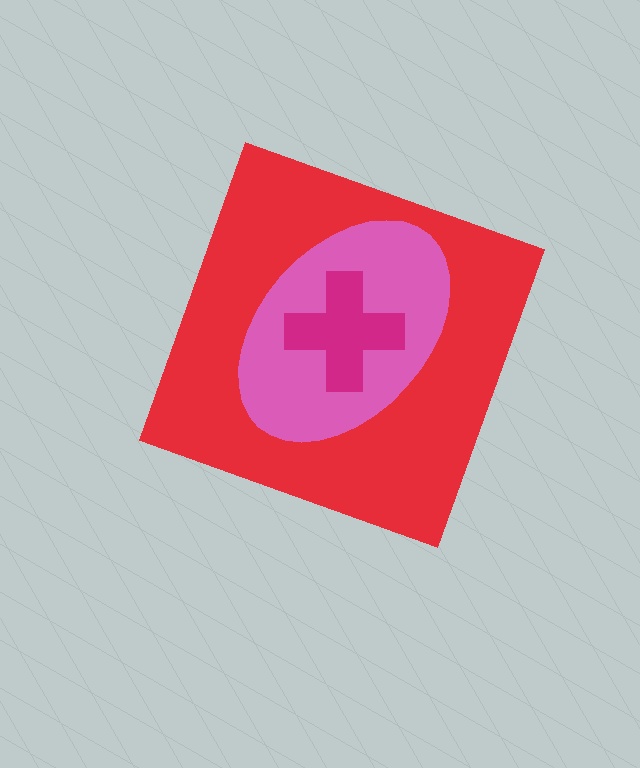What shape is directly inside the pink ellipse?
The magenta cross.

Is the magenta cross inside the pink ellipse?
Yes.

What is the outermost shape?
The red diamond.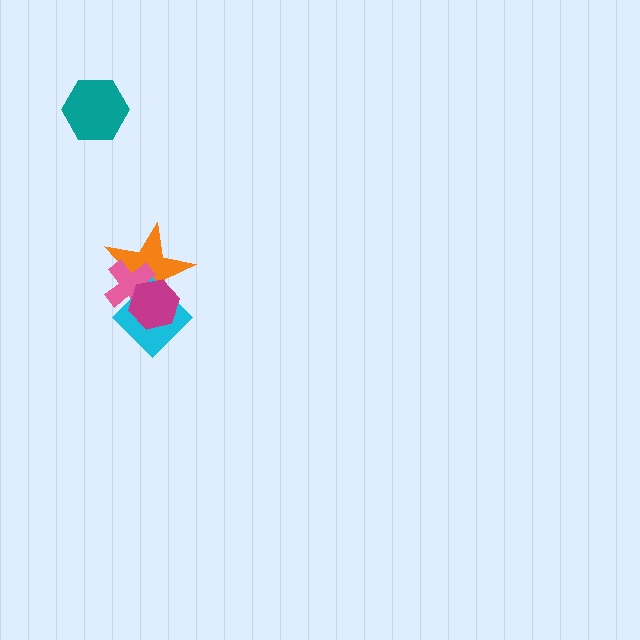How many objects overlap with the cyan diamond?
3 objects overlap with the cyan diamond.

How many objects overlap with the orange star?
3 objects overlap with the orange star.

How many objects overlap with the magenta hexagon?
3 objects overlap with the magenta hexagon.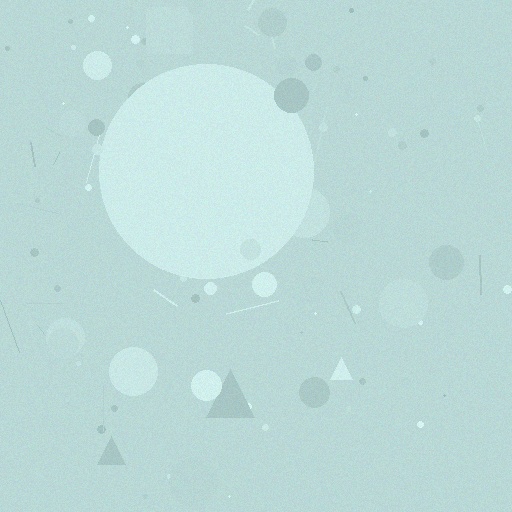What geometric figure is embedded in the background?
A circle is embedded in the background.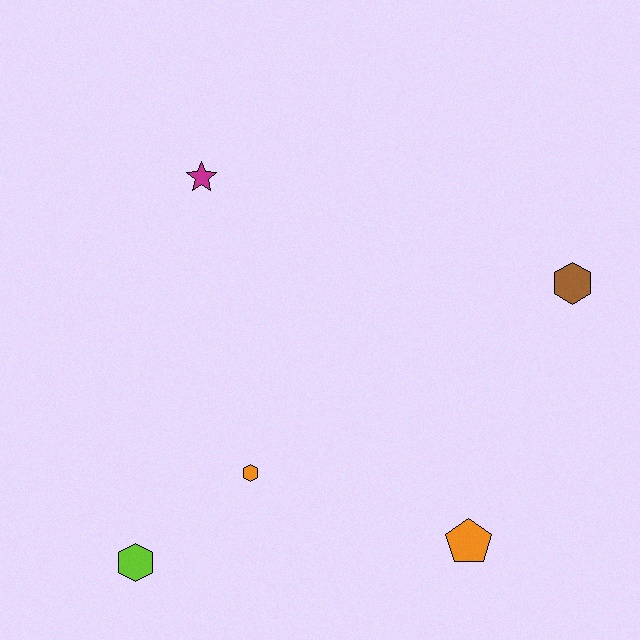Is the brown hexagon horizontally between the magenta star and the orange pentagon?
No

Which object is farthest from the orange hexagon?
The brown hexagon is farthest from the orange hexagon.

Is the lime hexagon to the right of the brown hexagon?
No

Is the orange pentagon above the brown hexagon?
No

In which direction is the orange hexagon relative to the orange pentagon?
The orange hexagon is to the left of the orange pentagon.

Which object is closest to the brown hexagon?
The orange pentagon is closest to the brown hexagon.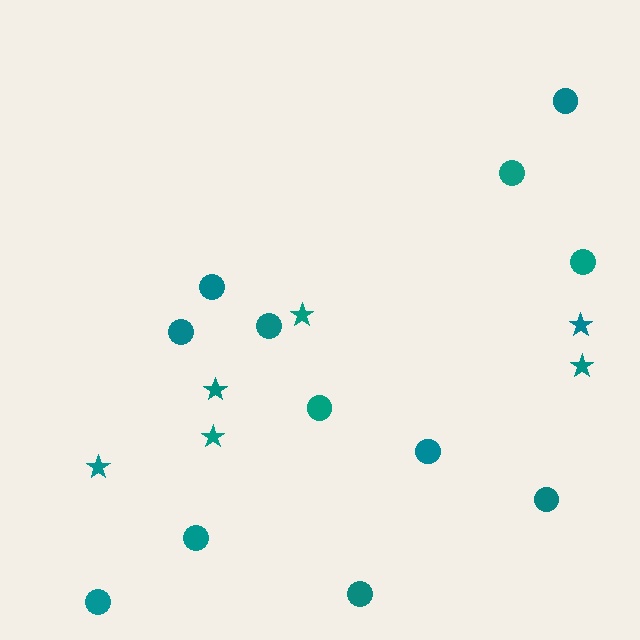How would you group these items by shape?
There are 2 groups: one group of circles (12) and one group of stars (6).